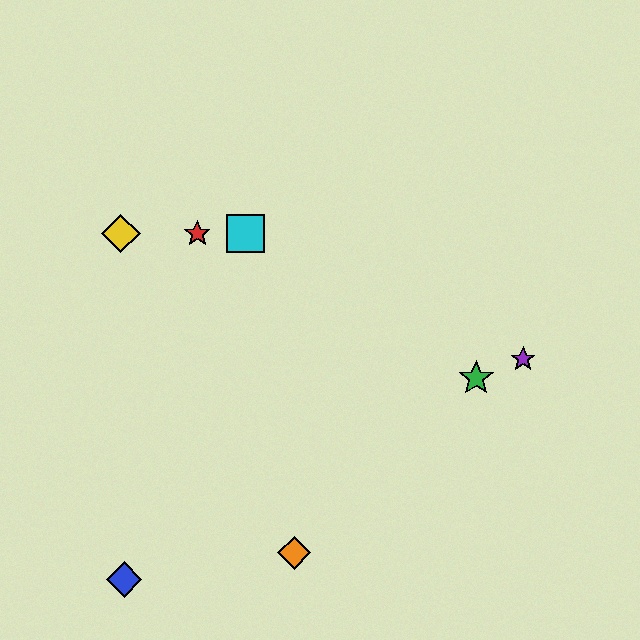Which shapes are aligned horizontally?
The red star, the yellow diamond, the cyan square are aligned horizontally.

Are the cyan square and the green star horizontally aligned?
No, the cyan square is at y≈234 and the green star is at y≈378.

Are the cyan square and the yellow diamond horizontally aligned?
Yes, both are at y≈234.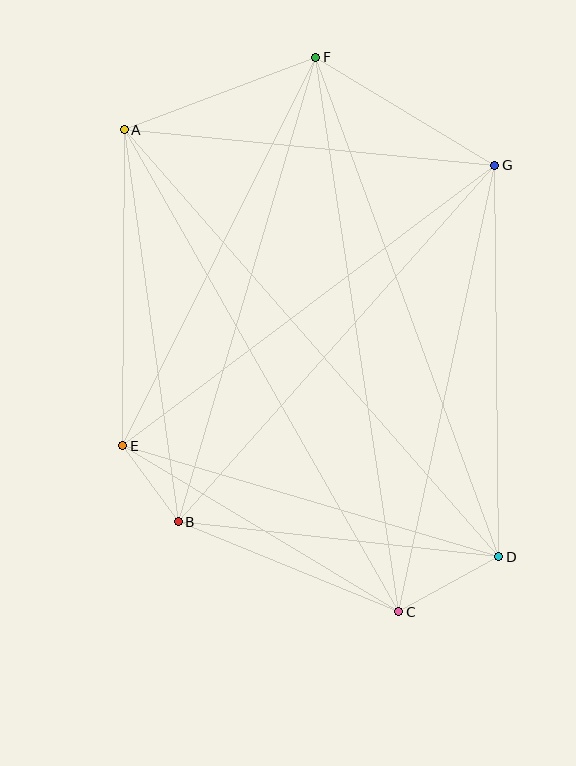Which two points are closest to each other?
Points B and E are closest to each other.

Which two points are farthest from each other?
Points A and D are farthest from each other.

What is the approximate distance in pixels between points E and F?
The distance between E and F is approximately 434 pixels.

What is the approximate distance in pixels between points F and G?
The distance between F and G is approximately 209 pixels.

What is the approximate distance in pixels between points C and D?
The distance between C and D is approximately 114 pixels.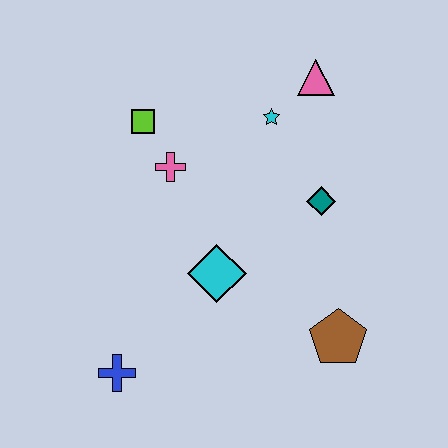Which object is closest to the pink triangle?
The cyan star is closest to the pink triangle.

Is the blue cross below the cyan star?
Yes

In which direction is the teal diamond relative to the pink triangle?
The teal diamond is below the pink triangle.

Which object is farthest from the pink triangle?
The blue cross is farthest from the pink triangle.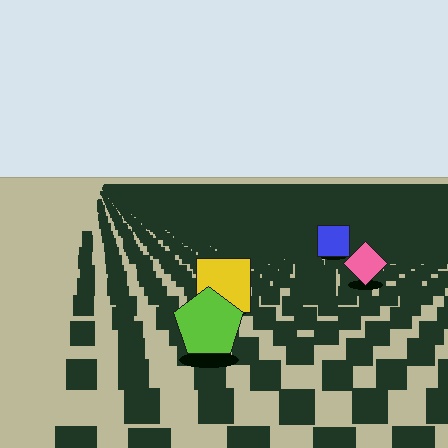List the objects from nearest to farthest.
From nearest to farthest: the lime pentagon, the yellow square, the pink diamond, the blue square.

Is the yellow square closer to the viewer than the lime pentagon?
No. The lime pentagon is closer — you can tell from the texture gradient: the ground texture is coarser near it.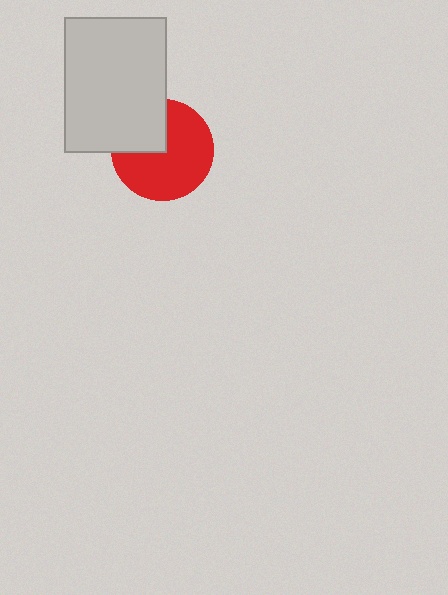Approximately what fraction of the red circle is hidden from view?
Roughly 31% of the red circle is hidden behind the light gray rectangle.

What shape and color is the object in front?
The object in front is a light gray rectangle.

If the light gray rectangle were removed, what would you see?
You would see the complete red circle.